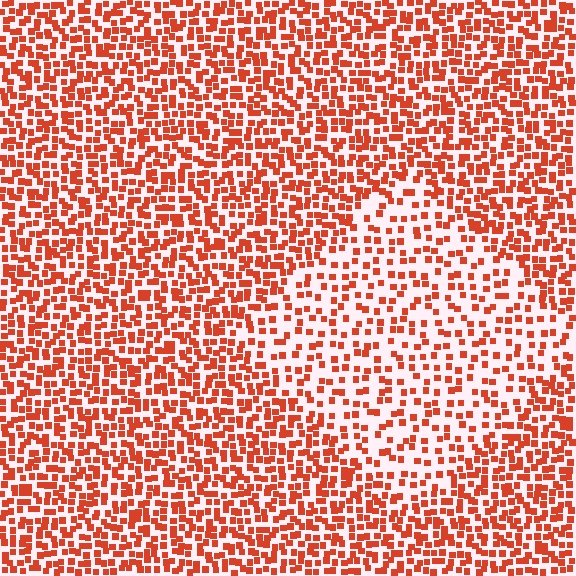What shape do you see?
I see a diamond.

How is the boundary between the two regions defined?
The boundary is defined by a change in element density (approximately 1.9x ratio). All elements are the same color, size, and shape.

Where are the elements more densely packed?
The elements are more densely packed outside the diamond boundary.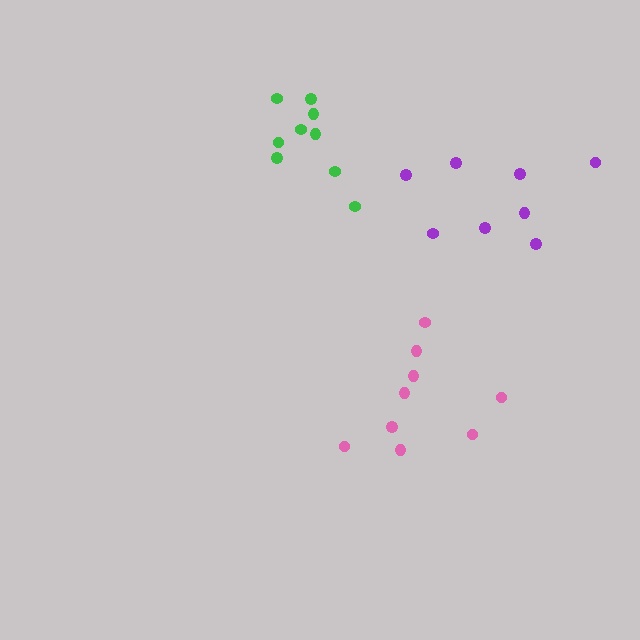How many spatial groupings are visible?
There are 3 spatial groupings.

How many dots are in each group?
Group 1: 9 dots, Group 2: 9 dots, Group 3: 8 dots (26 total).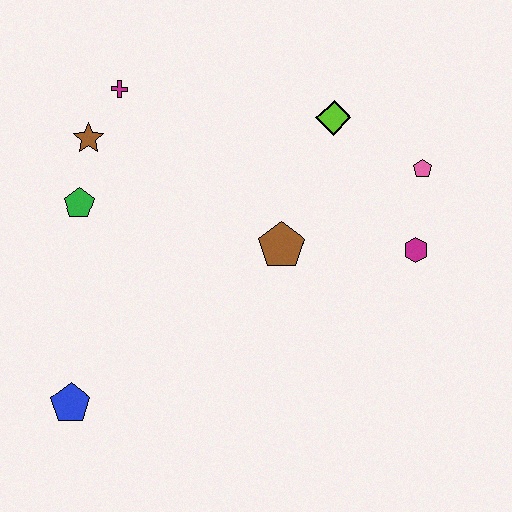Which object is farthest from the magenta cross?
The magenta hexagon is farthest from the magenta cross.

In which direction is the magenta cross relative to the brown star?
The magenta cross is above the brown star.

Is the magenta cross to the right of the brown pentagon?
No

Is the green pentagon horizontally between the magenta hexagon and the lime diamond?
No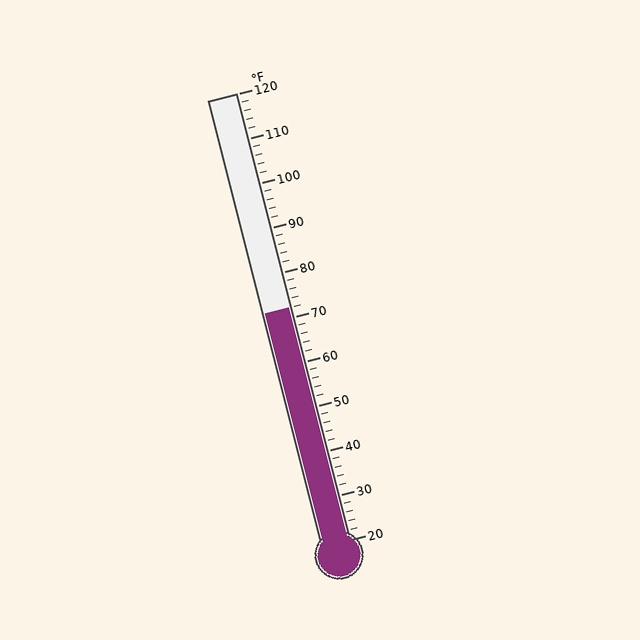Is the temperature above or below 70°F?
The temperature is above 70°F.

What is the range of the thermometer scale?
The thermometer scale ranges from 20°F to 120°F.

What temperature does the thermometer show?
The thermometer shows approximately 72°F.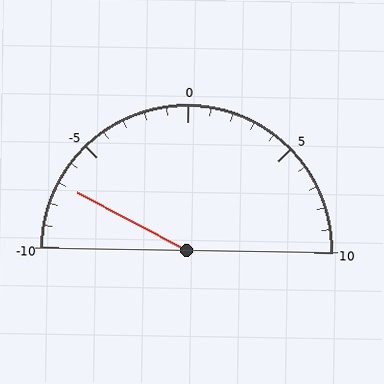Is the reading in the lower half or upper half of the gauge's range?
The reading is in the lower half of the range (-10 to 10).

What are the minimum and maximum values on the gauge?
The gauge ranges from -10 to 10.